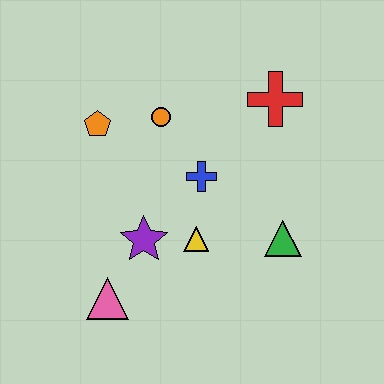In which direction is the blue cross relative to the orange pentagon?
The blue cross is to the right of the orange pentagon.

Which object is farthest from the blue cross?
The pink triangle is farthest from the blue cross.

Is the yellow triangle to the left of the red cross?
Yes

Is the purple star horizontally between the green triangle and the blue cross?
No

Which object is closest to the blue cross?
The yellow triangle is closest to the blue cross.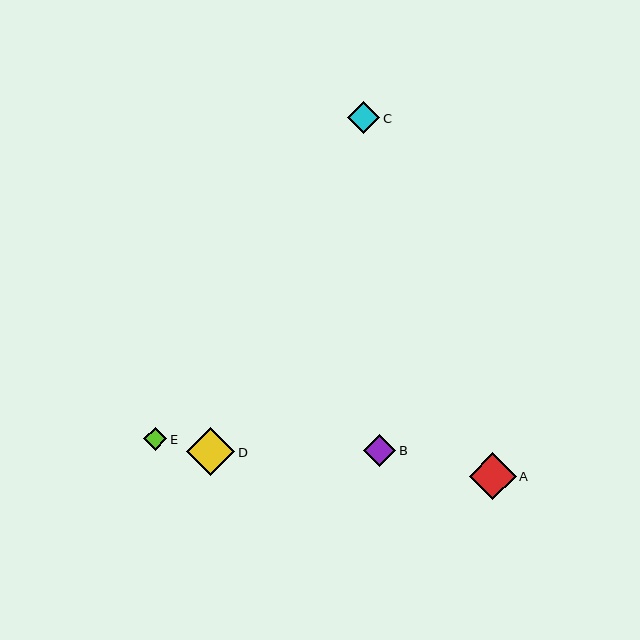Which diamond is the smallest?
Diamond E is the smallest with a size of approximately 23 pixels.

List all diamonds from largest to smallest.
From largest to smallest: D, A, C, B, E.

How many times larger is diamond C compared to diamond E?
Diamond C is approximately 1.4 times the size of diamond E.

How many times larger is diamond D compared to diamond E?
Diamond D is approximately 2.1 times the size of diamond E.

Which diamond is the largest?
Diamond D is the largest with a size of approximately 48 pixels.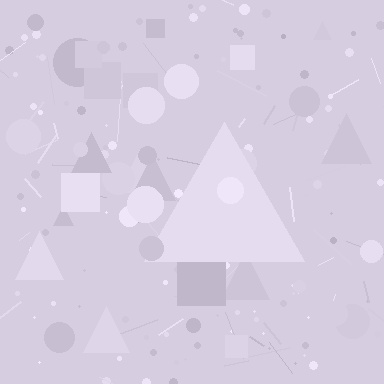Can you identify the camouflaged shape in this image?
The camouflaged shape is a triangle.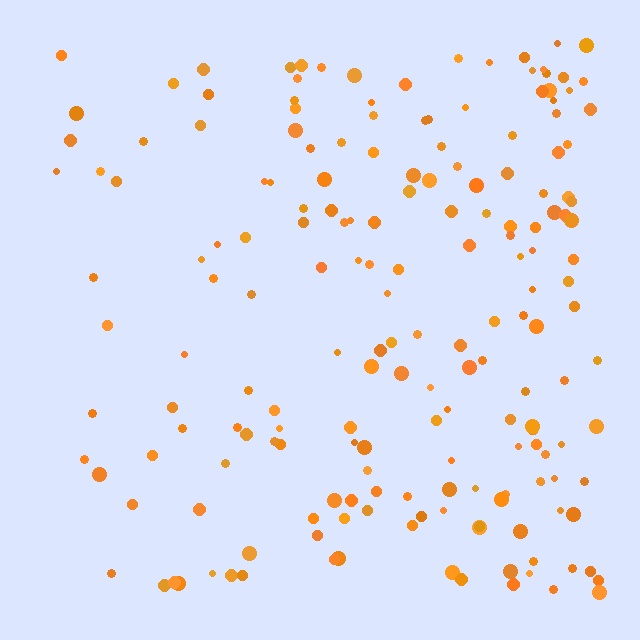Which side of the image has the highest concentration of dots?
The right.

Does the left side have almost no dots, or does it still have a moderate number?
Still a moderate number, just noticeably fewer than the right.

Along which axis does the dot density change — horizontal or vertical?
Horizontal.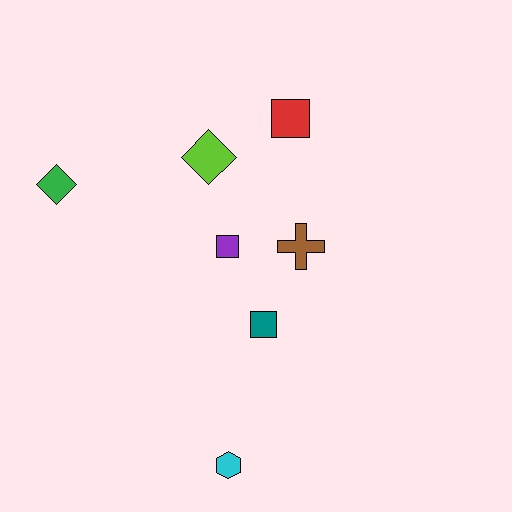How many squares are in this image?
There are 3 squares.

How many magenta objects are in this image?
There are no magenta objects.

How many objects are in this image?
There are 7 objects.